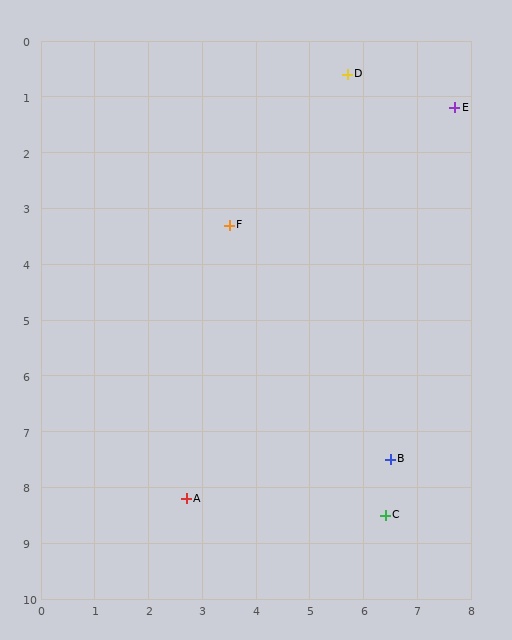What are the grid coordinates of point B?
Point B is at approximately (6.5, 7.5).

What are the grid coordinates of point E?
Point E is at approximately (7.7, 1.2).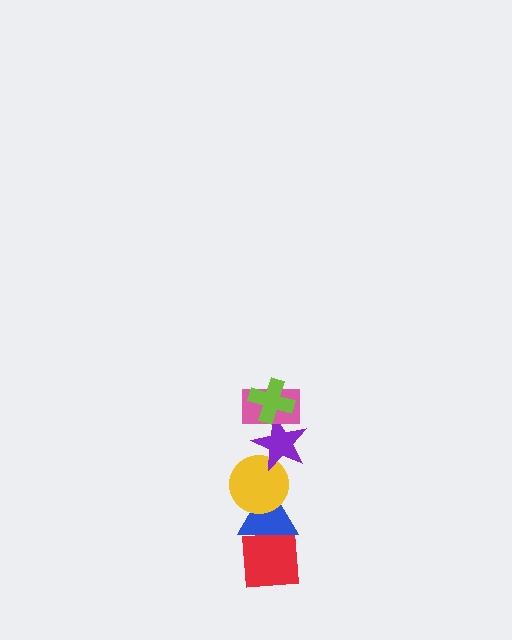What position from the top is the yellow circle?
The yellow circle is 4th from the top.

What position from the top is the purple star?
The purple star is 3rd from the top.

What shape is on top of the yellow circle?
The purple star is on top of the yellow circle.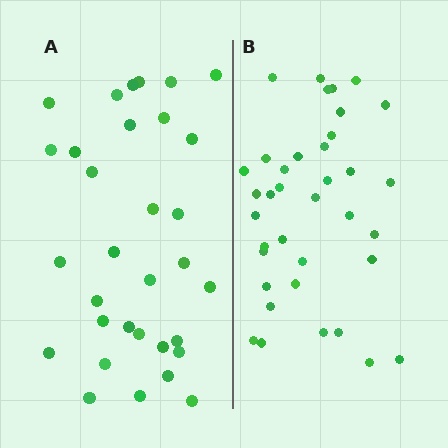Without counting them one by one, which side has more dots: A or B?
Region B (the right region) has more dots.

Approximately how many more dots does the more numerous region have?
Region B has about 5 more dots than region A.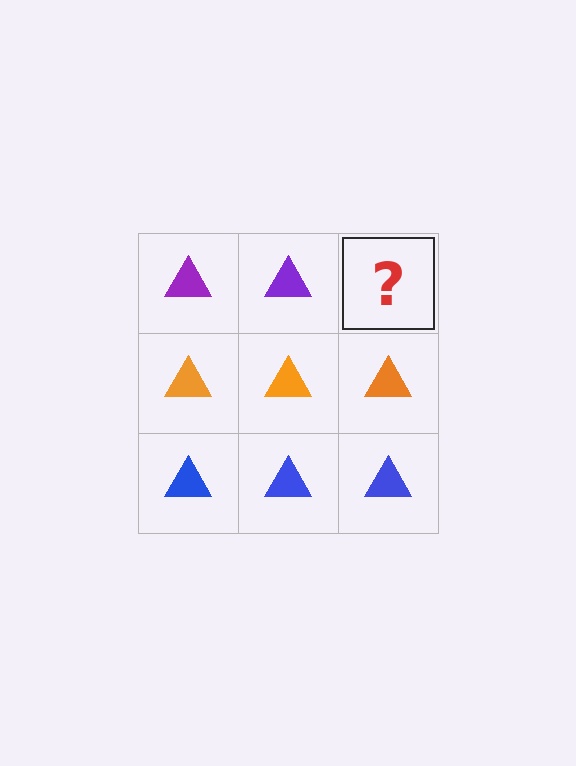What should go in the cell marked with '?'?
The missing cell should contain a purple triangle.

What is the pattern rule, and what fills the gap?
The rule is that each row has a consistent color. The gap should be filled with a purple triangle.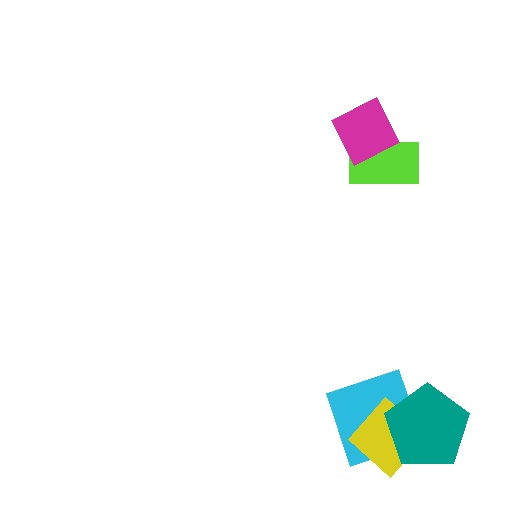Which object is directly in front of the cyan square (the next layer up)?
The yellow diamond is directly in front of the cyan square.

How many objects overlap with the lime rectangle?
1 object overlaps with the lime rectangle.